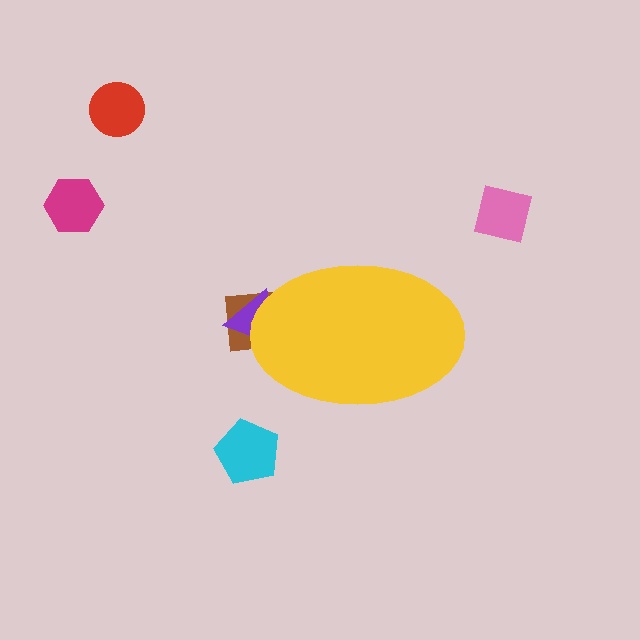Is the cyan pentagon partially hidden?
No, the cyan pentagon is fully visible.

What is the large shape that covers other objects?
A yellow ellipse.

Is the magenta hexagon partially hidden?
No, the magenta hexagon is fully visible.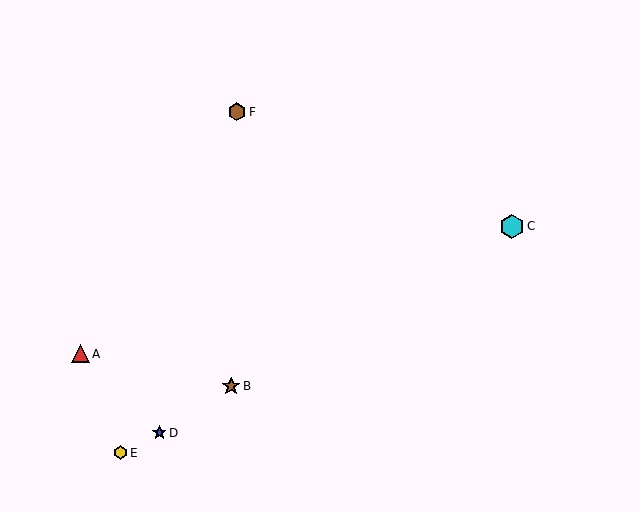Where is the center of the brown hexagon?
The center of the brown hexagon is at (237, 112).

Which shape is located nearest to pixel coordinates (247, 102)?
The brown hexagon (labeled F) at (237, 112) is nearest to that location.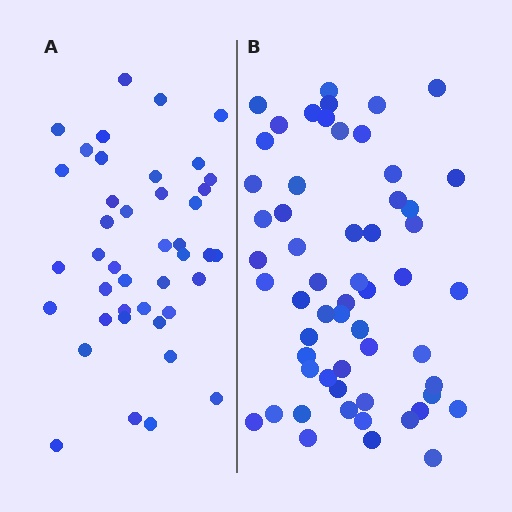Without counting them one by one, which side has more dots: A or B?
Region B (the right region) has more dots.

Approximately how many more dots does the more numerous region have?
Region B has approximately 15 more dots than region A.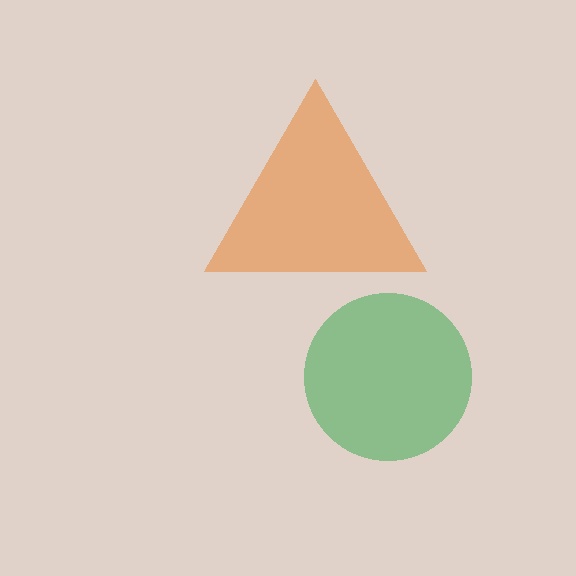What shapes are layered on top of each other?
The layered shapes are: a green circle, an orange triangle.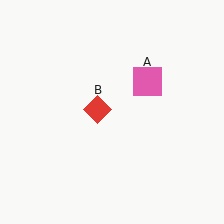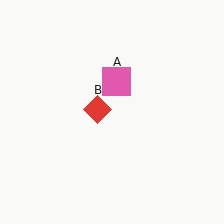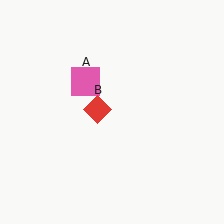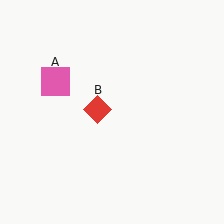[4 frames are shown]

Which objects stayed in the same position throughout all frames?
Red diamond (object B) remained stationary.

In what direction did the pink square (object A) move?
The pink square (object A) moved left.